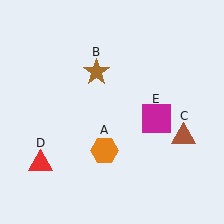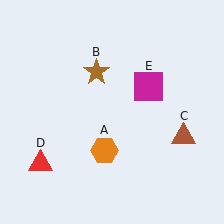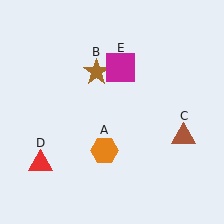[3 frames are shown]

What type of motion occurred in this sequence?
The magenta square (object E) rotated counterclockwise around the center of the scene.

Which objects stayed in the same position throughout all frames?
Orange hexagon (object A) and brown star (object B) and brown triangle (object C) and red triangle (object D) remained stationary.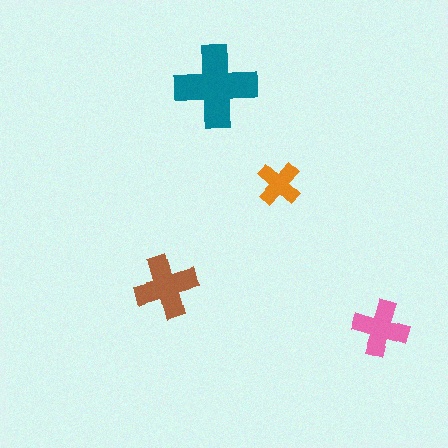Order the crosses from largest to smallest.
the teal one, the brown one, the pink one, the orange one.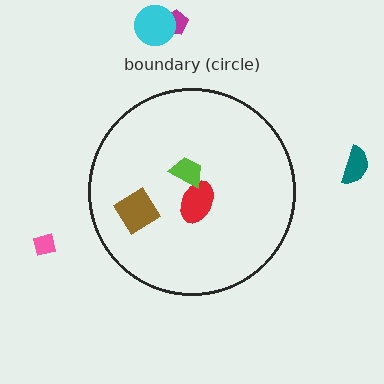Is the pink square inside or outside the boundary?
Outside.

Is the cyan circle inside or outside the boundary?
Outside.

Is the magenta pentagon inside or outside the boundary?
Outside.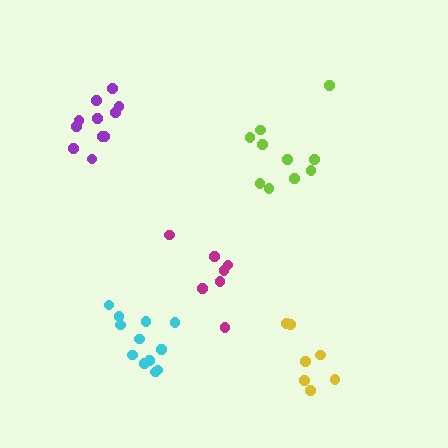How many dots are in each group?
Group 1: 7 dots, Group 2: 7 dots, Group 3: 10 dots, Group 4: 11 dots, Group 5: 12 dots (47 total).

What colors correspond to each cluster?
The clusters are colored: yellow, magenta, lime, purple, cyan.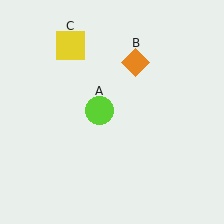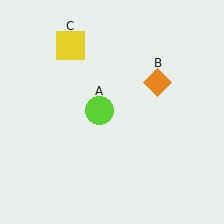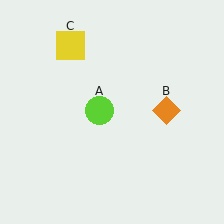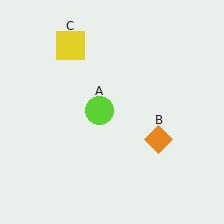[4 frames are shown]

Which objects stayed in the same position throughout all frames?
Lime circle (object A) and yellow square (object C) remained stationary.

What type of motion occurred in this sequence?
The orange diamond (object B) rotated clockwise around the center of the scene.